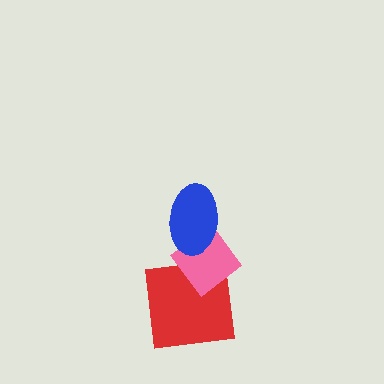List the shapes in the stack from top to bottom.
From top to bottom: the blue ellipse, the pink diamond, the red square.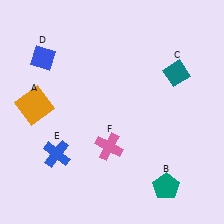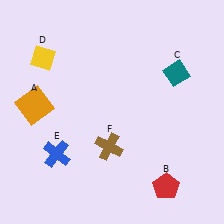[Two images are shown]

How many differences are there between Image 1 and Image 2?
There are 3 differences between the two images.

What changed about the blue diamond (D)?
In Image 1, D is blue. In Image 2, it changed to yellow.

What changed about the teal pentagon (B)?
In Image 1, B is teal. In Image 2, it changed to red.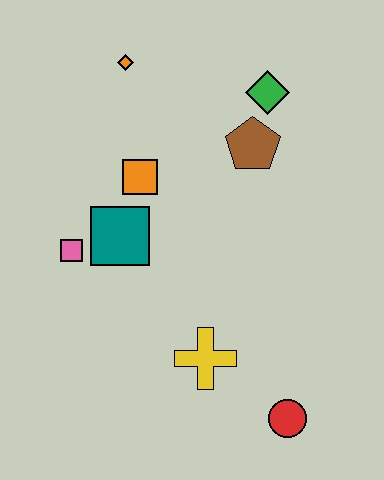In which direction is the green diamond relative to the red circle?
The green diamond is above the red circle.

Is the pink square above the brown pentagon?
No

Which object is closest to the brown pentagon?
The green diamond is closest to the brown pentagon.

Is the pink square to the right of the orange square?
No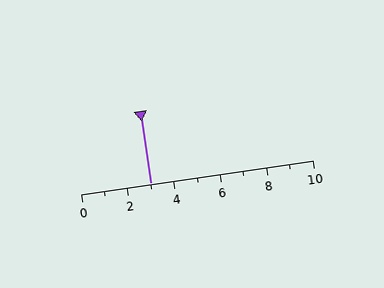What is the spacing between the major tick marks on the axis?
The major ticks are spaced 2 apart.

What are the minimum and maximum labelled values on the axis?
The axis runs from 0 to 10.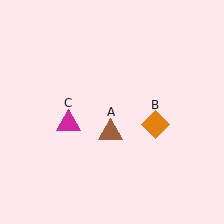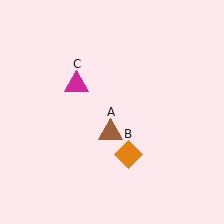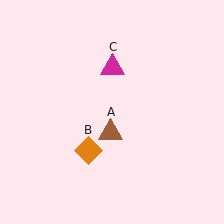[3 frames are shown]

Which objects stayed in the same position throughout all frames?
Brown triangle (object A) remained stationary.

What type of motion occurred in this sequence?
The orange diamond (object B), magenta triangle (object C) rotated clockwise around the center of the scene.